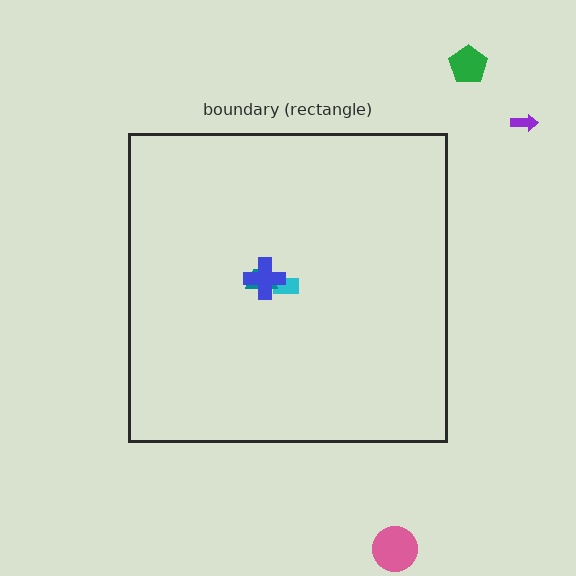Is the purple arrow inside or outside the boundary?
Outside.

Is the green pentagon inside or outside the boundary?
Outside.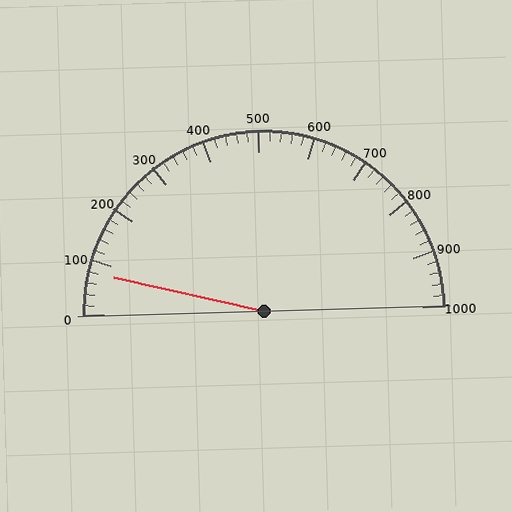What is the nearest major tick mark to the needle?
The nearest major tick mark is 100.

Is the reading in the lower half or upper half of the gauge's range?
The reading is in the lower half of the range (0 to 1000).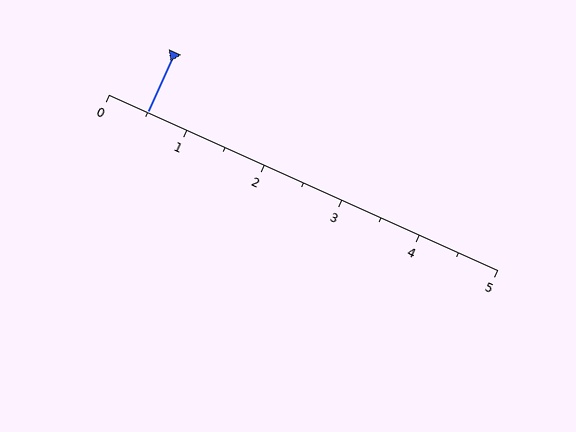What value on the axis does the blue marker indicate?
The marker indicates approximately 0.5.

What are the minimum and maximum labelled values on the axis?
The axis runs from 0 to 5.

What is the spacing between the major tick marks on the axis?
The major ticks are spaced 1 apart.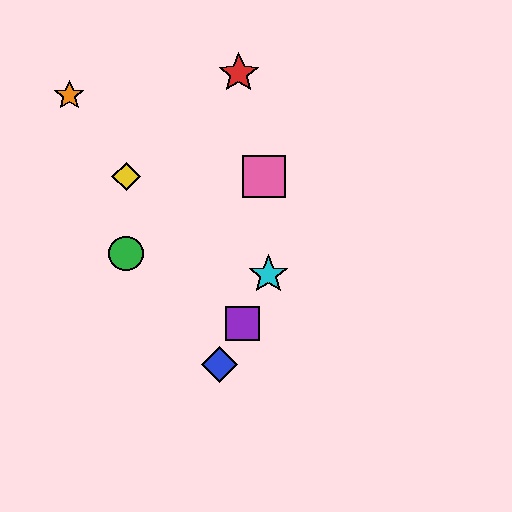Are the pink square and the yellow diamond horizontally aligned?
Yes, both are at y≈177.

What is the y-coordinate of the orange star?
The orange star is at y≈95.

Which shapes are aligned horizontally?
The yellow diamond, the pink square are aligned horizontally.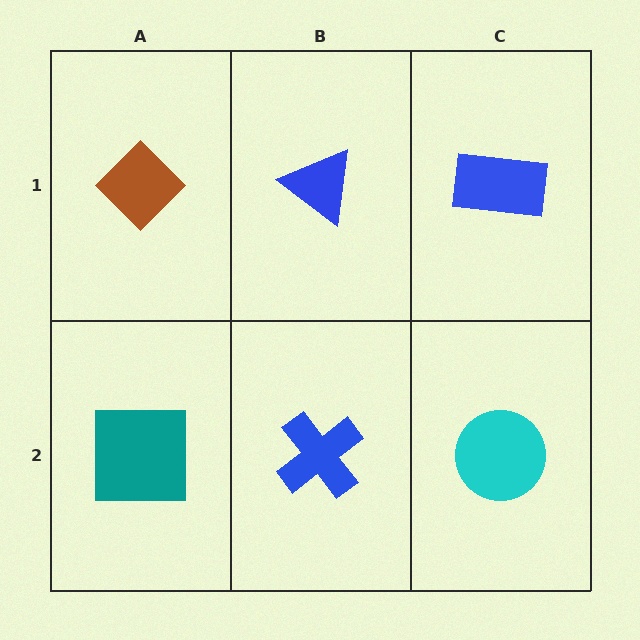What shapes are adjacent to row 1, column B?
A blue cross (row 2, column B), a brown diamond (row 1, column A), a blue rectangle (row 1, column C).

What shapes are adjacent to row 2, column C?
A blue rectangle (row 1, column C), a blue cross (row 2, column B).